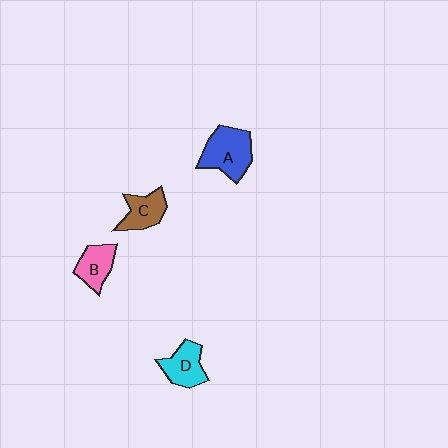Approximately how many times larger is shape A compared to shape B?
Approximately 1.5 times.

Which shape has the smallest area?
Shape B (pink).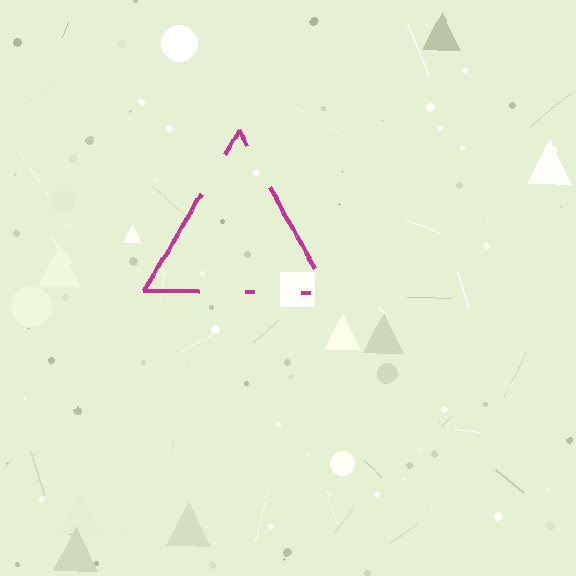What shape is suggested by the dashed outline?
The dashed outline suggests a triangle.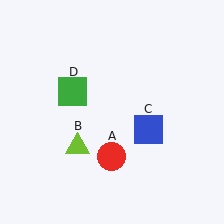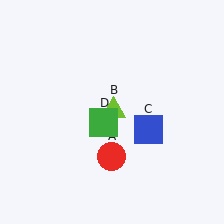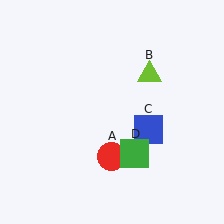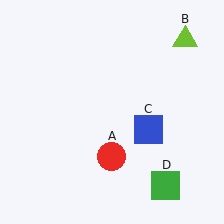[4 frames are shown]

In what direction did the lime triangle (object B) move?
The lime triangle (object B) moved up and to the right.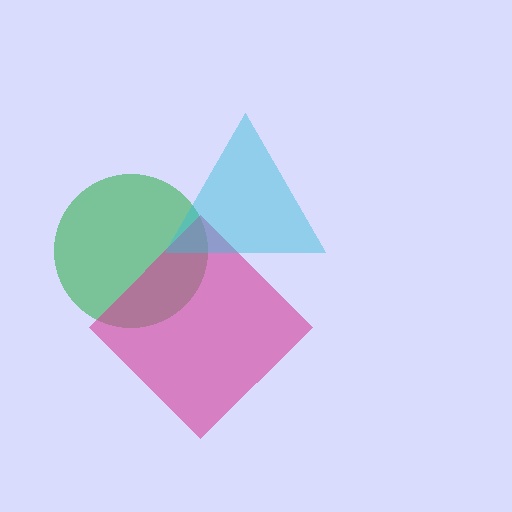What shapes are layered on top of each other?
The layered shapes are: a green circle, a magenta diamond, a cyan triangle.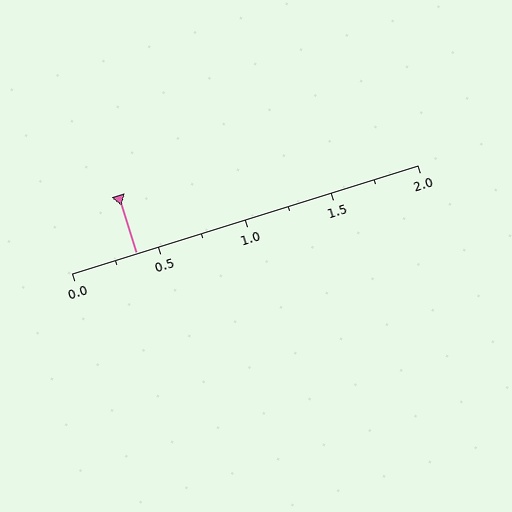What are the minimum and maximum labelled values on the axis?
The axis runs from 0.0 to 2.0.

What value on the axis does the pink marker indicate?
The marker indicates approximately 0.38.